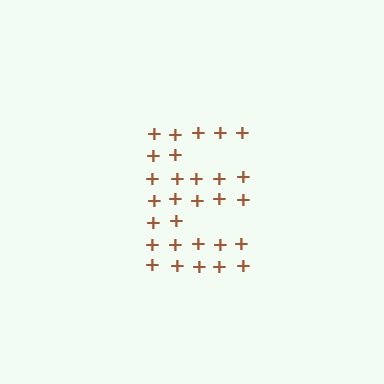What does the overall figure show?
The overall figure shows the letter E.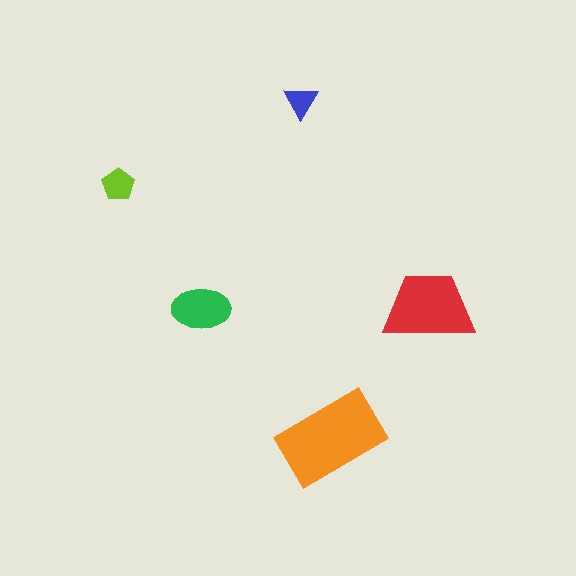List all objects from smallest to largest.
The blue triangle, the lime pentagon, the green ellipse, the red trapezoid, the orange rectangle.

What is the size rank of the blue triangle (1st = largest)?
5th.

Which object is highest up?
The blue triangle is topmost.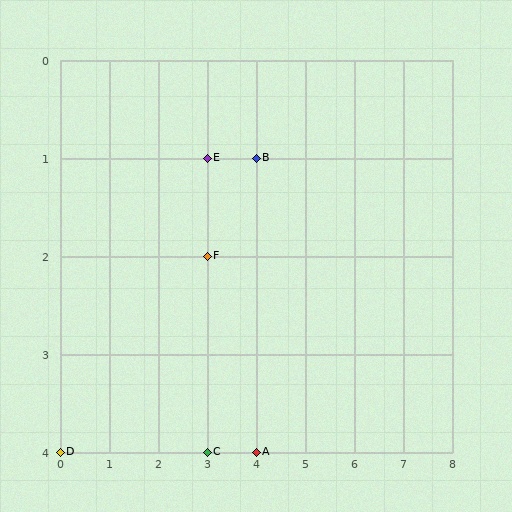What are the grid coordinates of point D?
Point D is at grid coordinates (0, 4).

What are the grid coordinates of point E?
Point E is at grid coordinates (3, 1).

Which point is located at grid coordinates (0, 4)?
Point D is at (0, 4).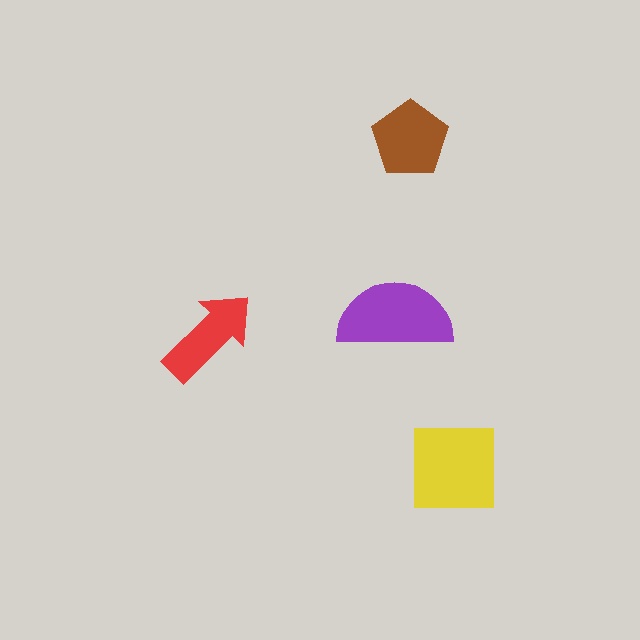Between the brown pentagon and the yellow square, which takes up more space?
The yellow square.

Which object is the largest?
The yellow square.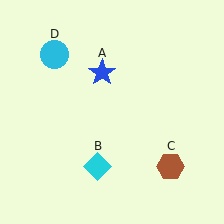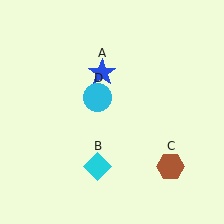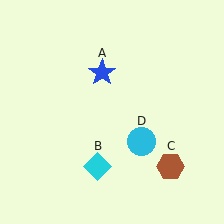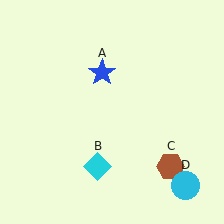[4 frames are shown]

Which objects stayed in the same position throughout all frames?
Blue star (object A) and cyan diamond (object B) and brown hexagon (object C) remained stationary.